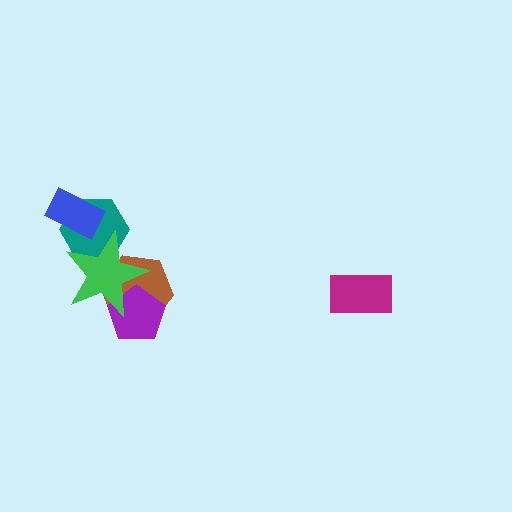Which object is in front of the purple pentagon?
The green star is in front of the purple pentagon.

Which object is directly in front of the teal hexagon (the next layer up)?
The blue rectangle is directly in front of the teal hexagon.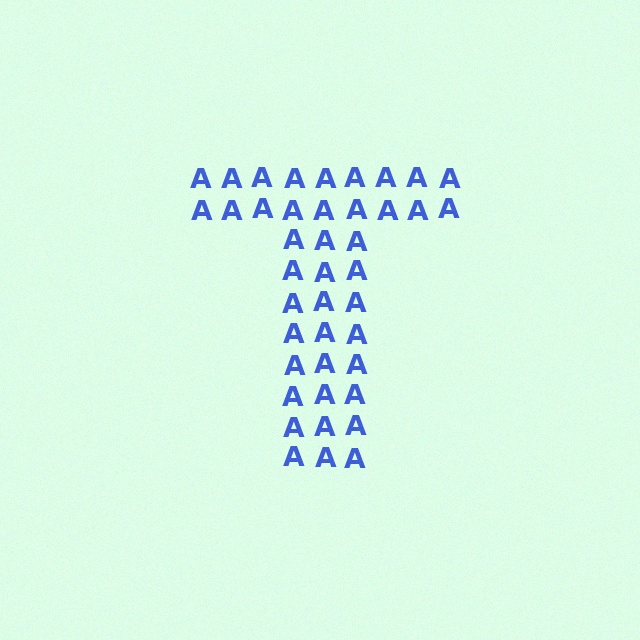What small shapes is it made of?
It is made of small letter A's.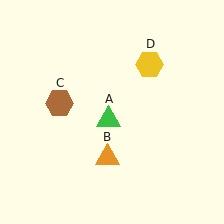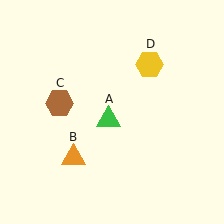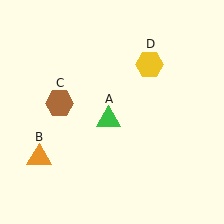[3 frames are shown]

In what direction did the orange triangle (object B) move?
The orange triangle (object B) moved left.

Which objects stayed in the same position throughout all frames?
Green triangle (object A) and brown hexagon (object C) and yellow hexagon (object D) remained stationary.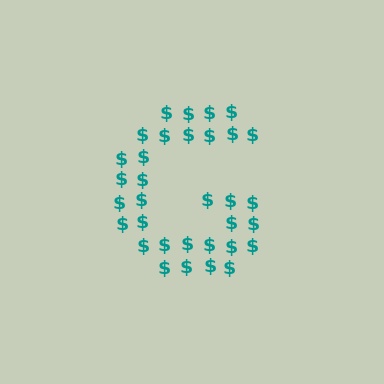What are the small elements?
The small elements are dollar signs.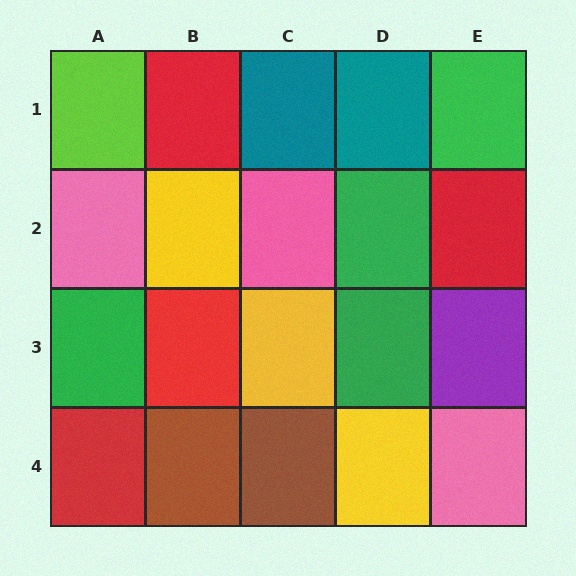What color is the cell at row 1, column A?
Lime.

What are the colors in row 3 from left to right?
Green, red, yellow, green, purple.